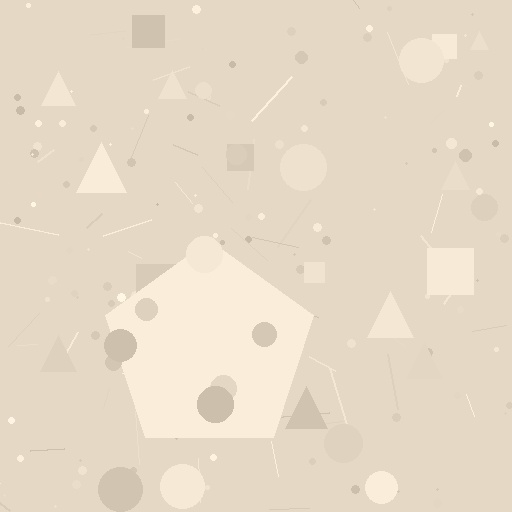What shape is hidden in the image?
A pentagon is hidden in the image.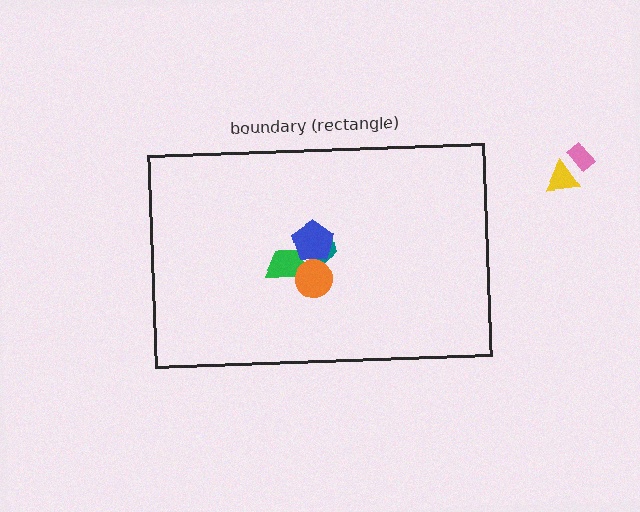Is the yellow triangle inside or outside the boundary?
Outside.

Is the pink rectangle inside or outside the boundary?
Outside.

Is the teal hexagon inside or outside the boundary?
Inside.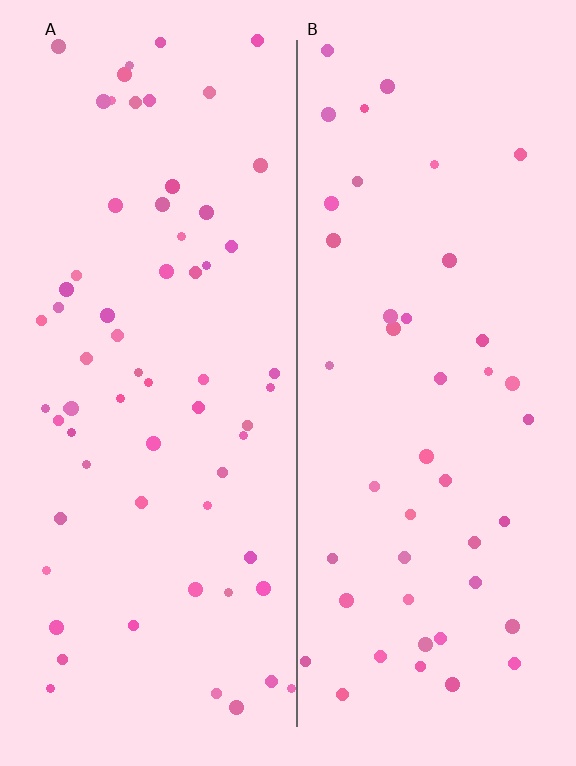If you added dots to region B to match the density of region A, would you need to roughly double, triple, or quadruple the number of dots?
Approximately double.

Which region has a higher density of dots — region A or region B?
A (the left).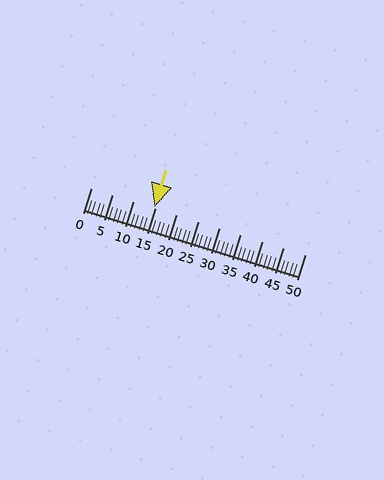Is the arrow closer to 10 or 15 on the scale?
The arrow is closer to 15.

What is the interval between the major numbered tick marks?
The major tick marks are spaced 5 units apart.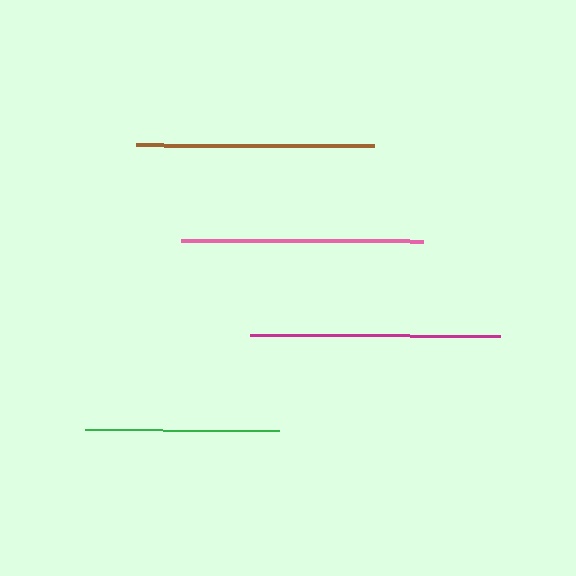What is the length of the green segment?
The green segment is approximately 194 pixels long.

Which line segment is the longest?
The magenta line is the longest at approximately 250 pixels.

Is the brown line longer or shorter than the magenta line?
The magenta line is longer than the brown line.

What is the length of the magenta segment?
The magenta segment is approximately 250 pixels long.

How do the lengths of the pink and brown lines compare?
The pink and brown lines are approximately the same length.